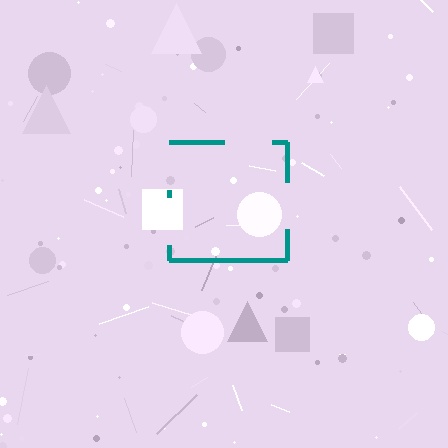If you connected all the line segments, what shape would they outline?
They would outline a square.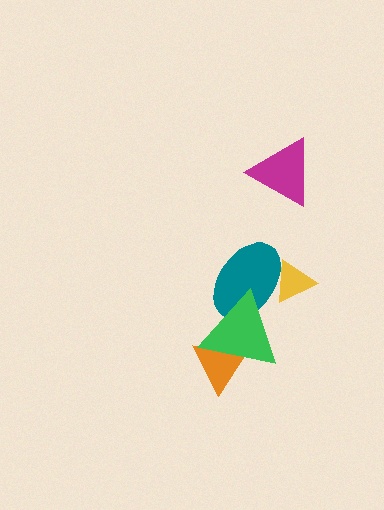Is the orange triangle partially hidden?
Yes, it is partially covered by another shape.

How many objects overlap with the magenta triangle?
0 objects overlap with the magenta triangle.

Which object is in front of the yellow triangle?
The teal ellipse is in front of the yellow triangle.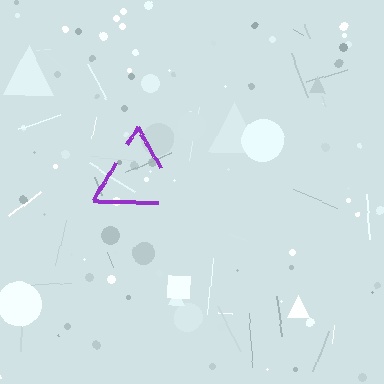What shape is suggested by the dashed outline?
The dashed outline suggests a triangle.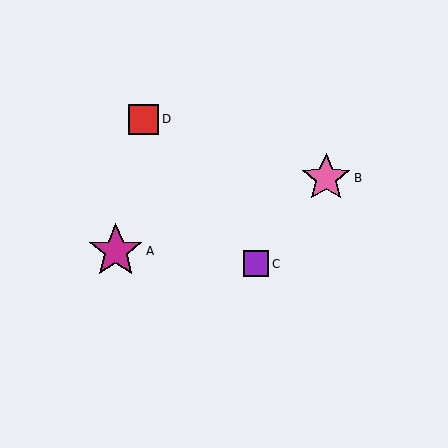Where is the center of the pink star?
The center of the pink star is at (326, 178).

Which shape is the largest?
The magenta star (labeled A) is the largest.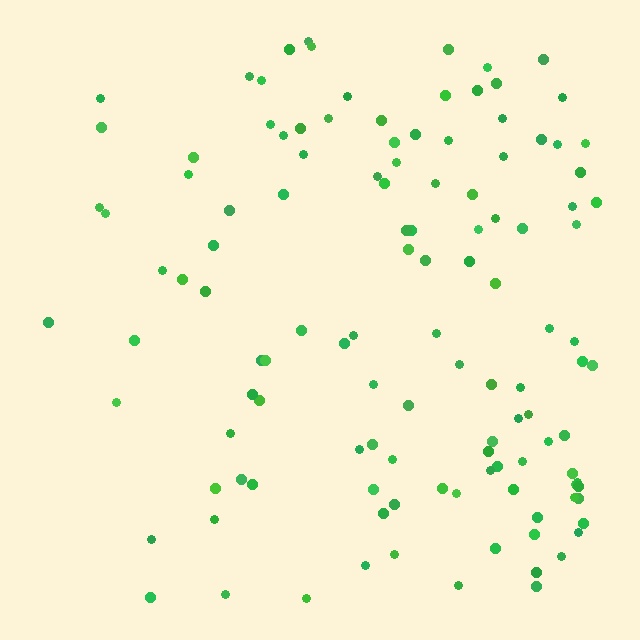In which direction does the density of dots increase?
From left to right, with the right side densest.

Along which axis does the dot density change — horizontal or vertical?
Horizontal.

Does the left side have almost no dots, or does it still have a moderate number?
Still a moderate number, just noticeably fewer than the right.